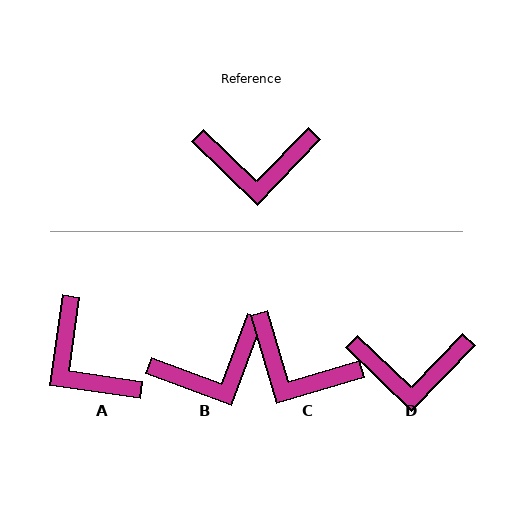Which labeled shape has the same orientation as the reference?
D.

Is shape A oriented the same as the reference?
No, it is off by about 54 degrees.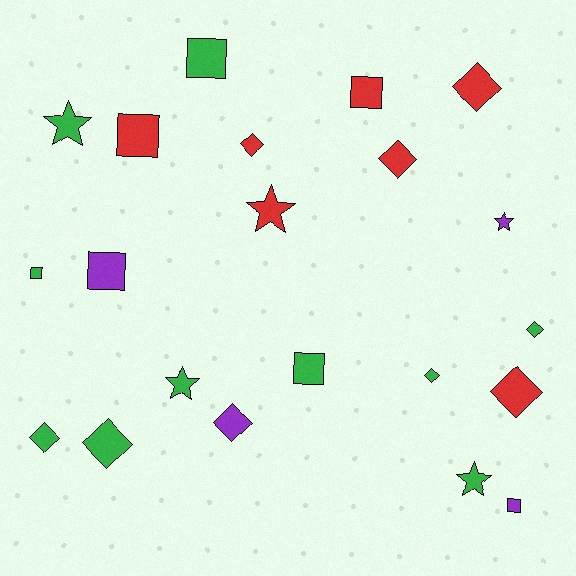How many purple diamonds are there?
There is 1 purple diamond.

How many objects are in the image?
There are 21 objects.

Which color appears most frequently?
Green, with 10 objects.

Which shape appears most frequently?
Diamond, with 9 objects.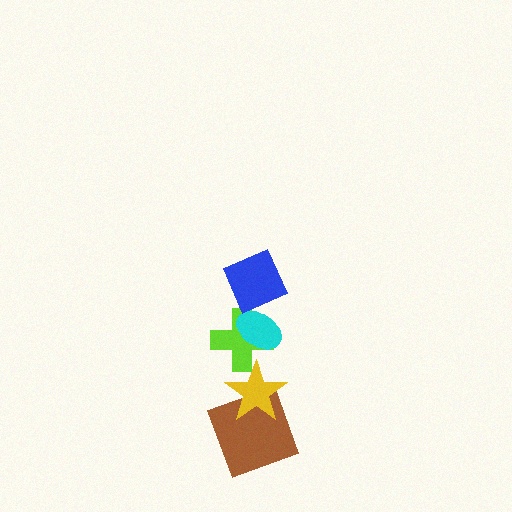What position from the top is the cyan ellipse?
The cyan ellipse is 2nd from the top.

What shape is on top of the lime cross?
The cyan ellipse is on top of the lime cross.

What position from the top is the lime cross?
The lime cross is 3rd from the top.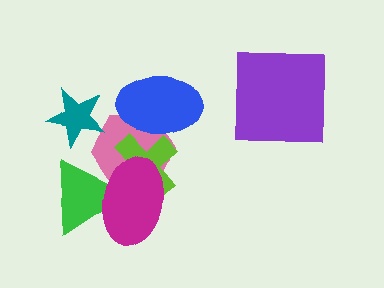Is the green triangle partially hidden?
Yes, it is partially covered by another shape.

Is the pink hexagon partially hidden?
Yes, it is partially covered by another shape.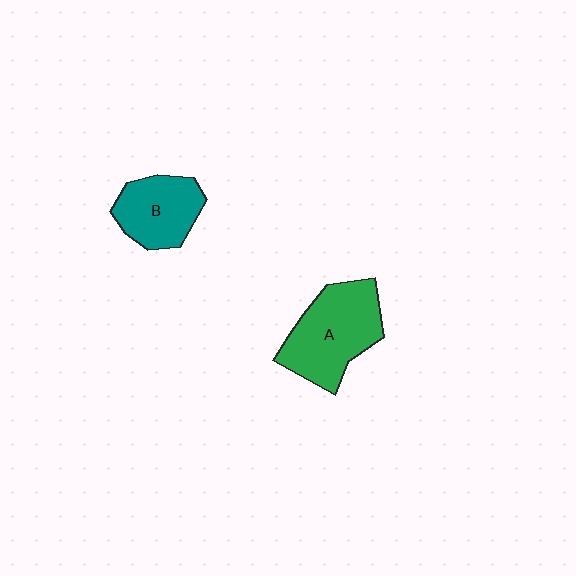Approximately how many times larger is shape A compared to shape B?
Approximately 1.4 times.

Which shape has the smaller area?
Shape B (teal).